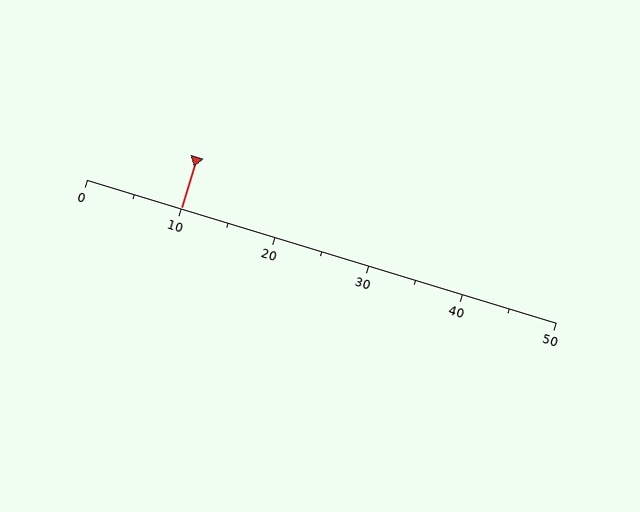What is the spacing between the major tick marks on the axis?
The major ticks are spaced 10 apart.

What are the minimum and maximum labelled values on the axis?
The axis runs from 0 to 50.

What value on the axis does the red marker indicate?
The marker indicates approximately 10.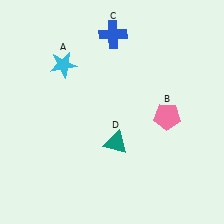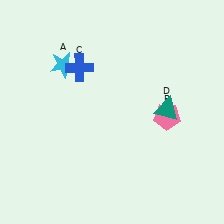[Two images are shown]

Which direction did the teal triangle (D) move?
The teal triangle (D) moved right.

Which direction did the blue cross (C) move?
The blue cross (C) moved left.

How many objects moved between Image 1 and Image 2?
2 objects moved between the two images.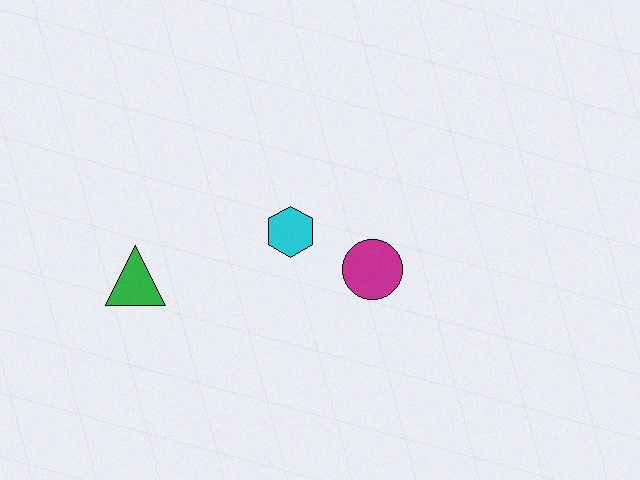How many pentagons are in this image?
There are no pentagons.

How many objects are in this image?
There are 3 objects.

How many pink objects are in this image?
There are no pink objects.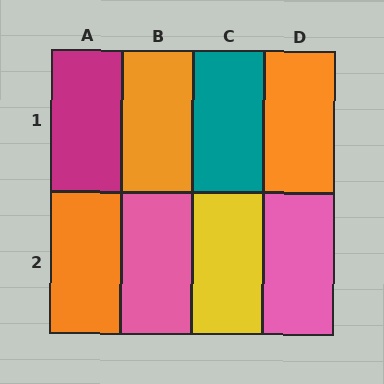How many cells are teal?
1 cell is teal.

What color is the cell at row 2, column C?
Yellow.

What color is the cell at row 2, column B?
Pink.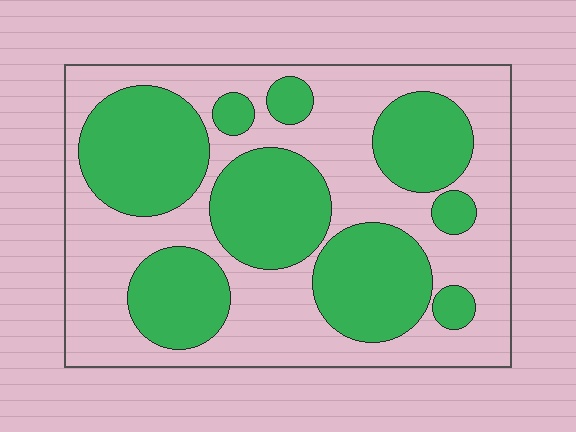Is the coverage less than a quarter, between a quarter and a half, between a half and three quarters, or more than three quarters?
Between a quarter and a half.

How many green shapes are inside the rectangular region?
9.